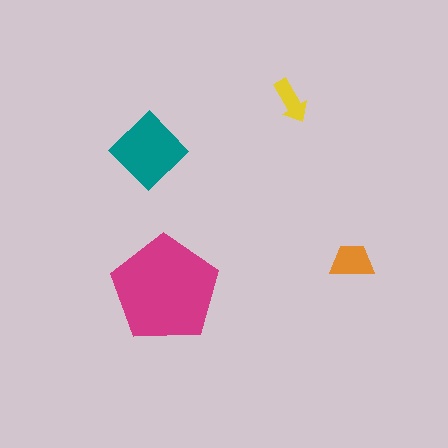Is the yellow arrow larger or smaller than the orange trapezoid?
Smaller.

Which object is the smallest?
The yellow arrow.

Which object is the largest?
The magenta pentagon.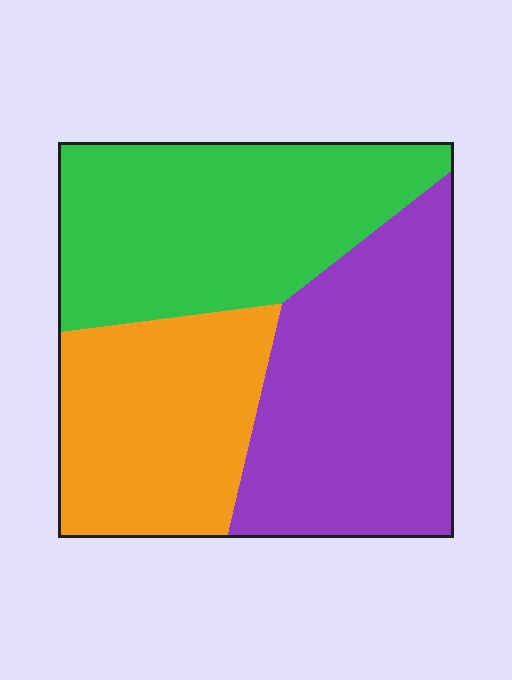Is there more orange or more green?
Green.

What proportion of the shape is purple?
Purple covers roughly 35% of the shape.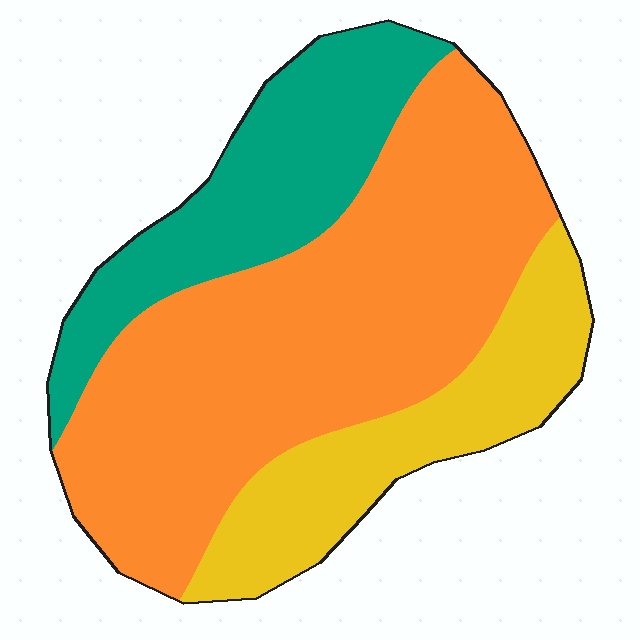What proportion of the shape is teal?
Teal covers roughly 25% of the shape.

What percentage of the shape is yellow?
Yellow takes up about one fifth (1/5) of the shape.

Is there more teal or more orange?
Orange.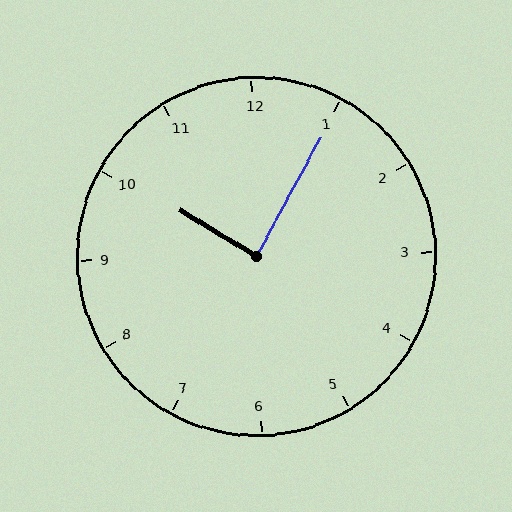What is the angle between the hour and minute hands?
Approximately 88 degrees.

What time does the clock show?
10:05.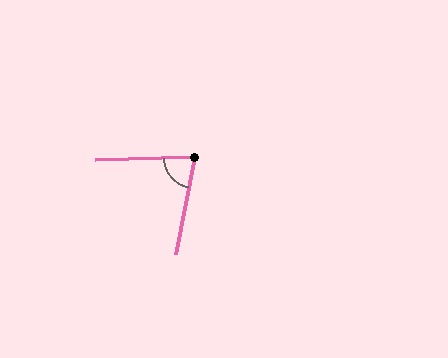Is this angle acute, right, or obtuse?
It is acute.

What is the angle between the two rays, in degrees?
Approximately 78 degrees.